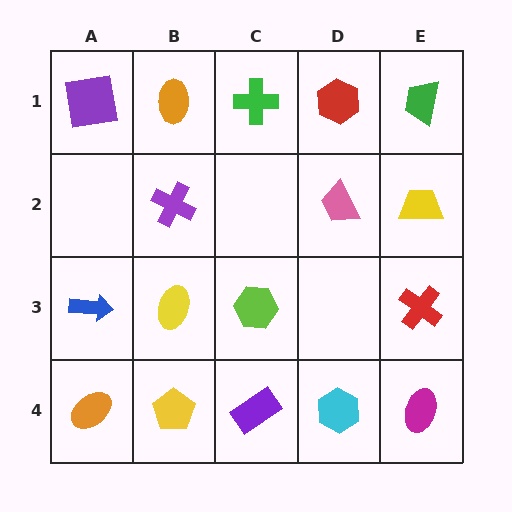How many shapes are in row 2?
3 shapes.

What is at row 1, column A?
A purple square.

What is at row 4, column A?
An orange ellipse.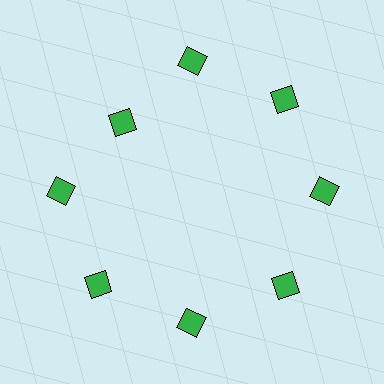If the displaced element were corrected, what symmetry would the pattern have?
It would have 8-fold rotational symmetry — the pattern would map onto itself every 45 degrees.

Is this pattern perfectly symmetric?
No. The 8 green squares are arranged in a ring, but one element near the 10 o'clock position is pulled inward toward the center, breaking the 8-fold rotational symmetry.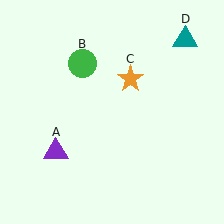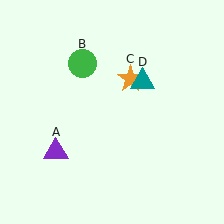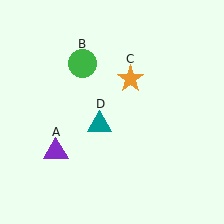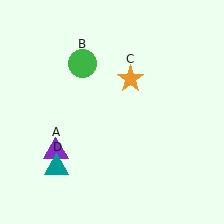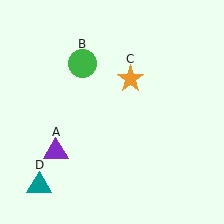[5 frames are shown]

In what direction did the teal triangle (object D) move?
The teal triangle (object D) moved down and to the left.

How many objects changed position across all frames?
1 object changed position: teal triangle (object D).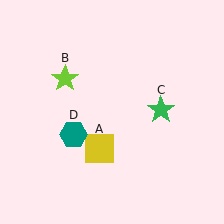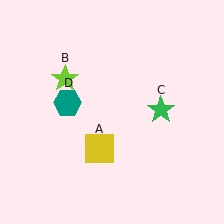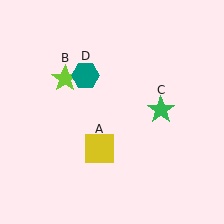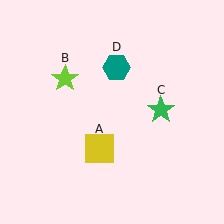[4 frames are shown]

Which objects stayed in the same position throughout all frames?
Yellow square (object A) and lime star (object B) and green star (object C) remained stationary.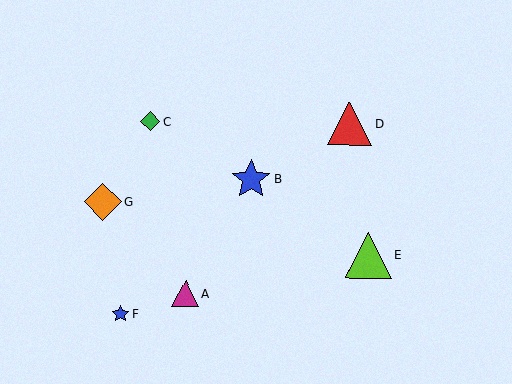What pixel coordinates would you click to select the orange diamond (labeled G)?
Click at (103, 202) to select the orange diamond G.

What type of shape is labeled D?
Shape D is a red triangle.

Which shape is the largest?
The lime triangle (labeled E) is the largest.